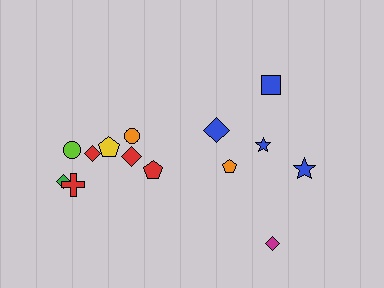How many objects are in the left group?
There are 8 objects.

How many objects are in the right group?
There are 6 objects.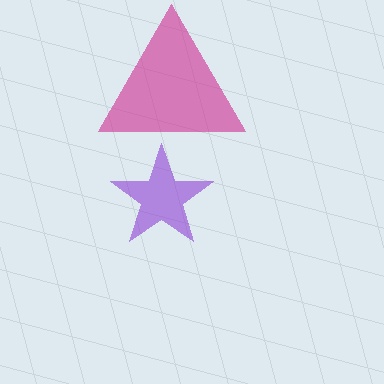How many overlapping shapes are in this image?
There are 2 overlapping shapes in the image.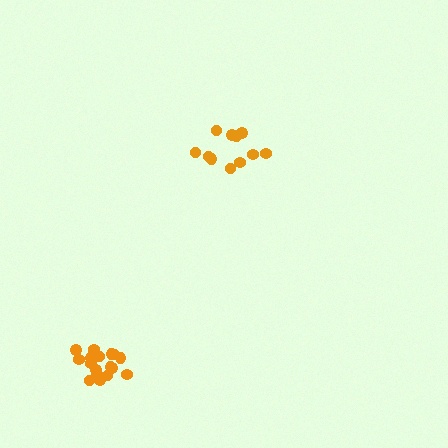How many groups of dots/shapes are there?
There are 2 groups.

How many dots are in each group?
Group 1: 11 dots, Group 2: 17 dots (28 total).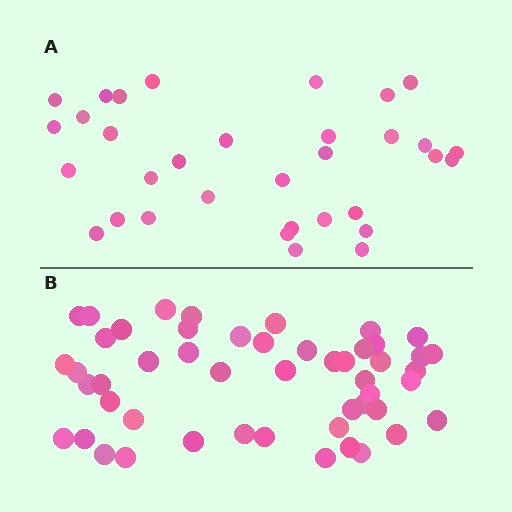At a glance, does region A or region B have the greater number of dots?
Region B (the bottom region) has more dots.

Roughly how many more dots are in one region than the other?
Region B has approximately 15 more dots than region A.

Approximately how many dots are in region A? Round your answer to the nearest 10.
About 30 dots. (The exact count is 33, which rounds to 30.)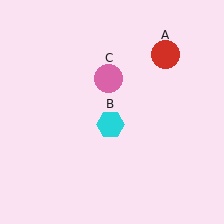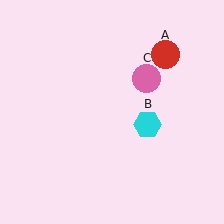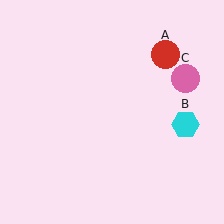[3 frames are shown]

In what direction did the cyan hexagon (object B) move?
The cyan hexagon (object B) moved right.